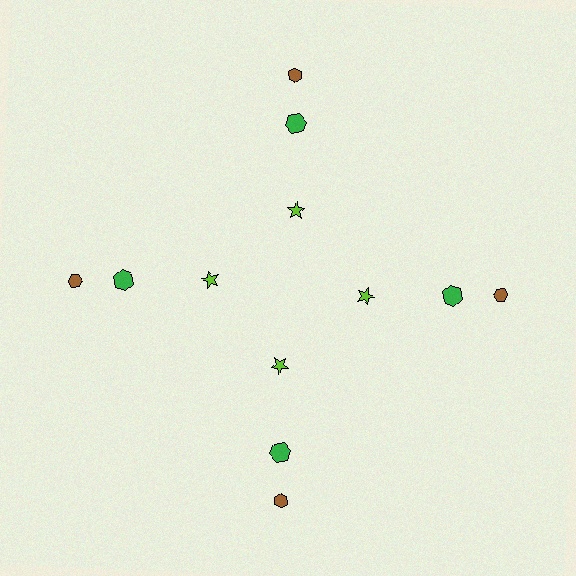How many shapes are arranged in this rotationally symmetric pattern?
There are 12 shapes, arranged in 4 groups of 3.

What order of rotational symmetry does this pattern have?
This pattern has 4-fold rotational symmetry.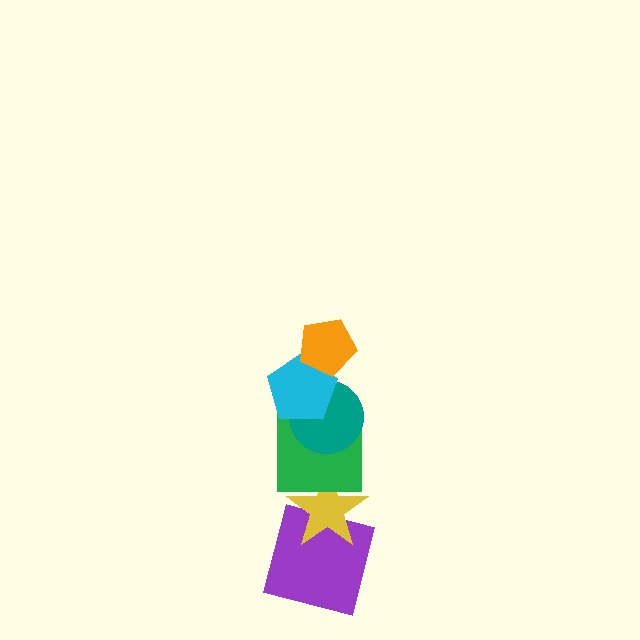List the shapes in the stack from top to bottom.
From top to bottom: the orange pentagon, the cyan pentagon, the teal circle, the green square, the yellow star, the purple square.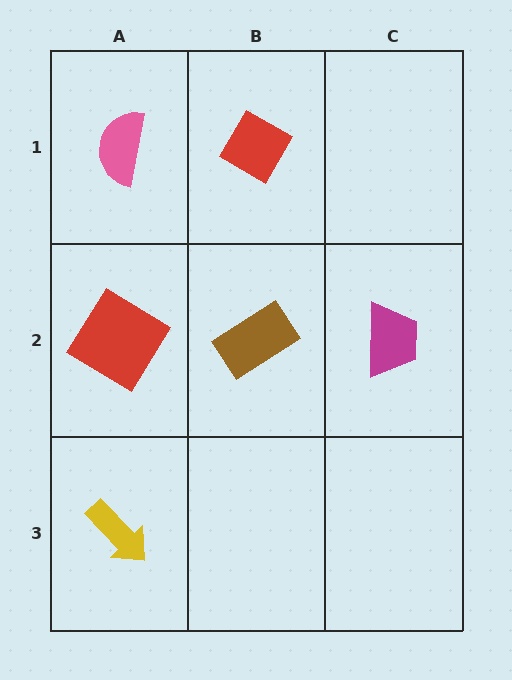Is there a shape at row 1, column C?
No, that cell is empty.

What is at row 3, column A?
A yellow arrow.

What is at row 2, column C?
A magenta trapezoid.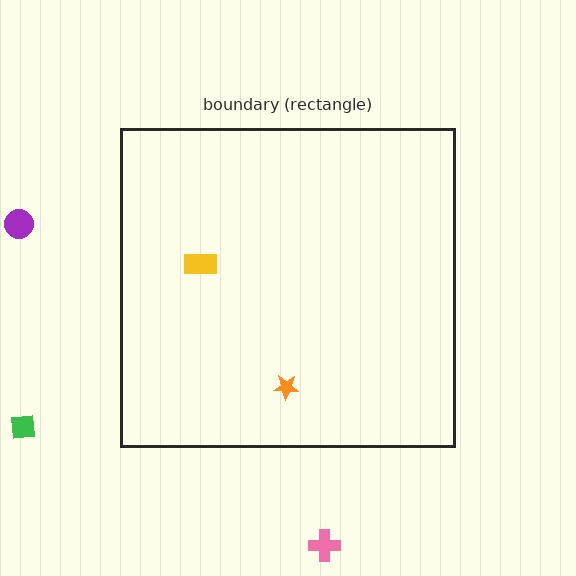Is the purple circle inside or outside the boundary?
Outside.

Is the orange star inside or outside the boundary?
Inside.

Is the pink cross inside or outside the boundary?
Outside.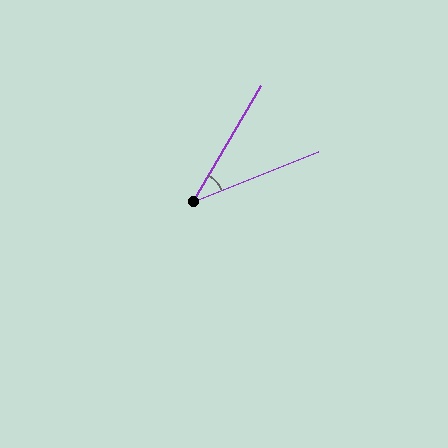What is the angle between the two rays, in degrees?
Approximately 38 degrees.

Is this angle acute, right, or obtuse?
It is acute.